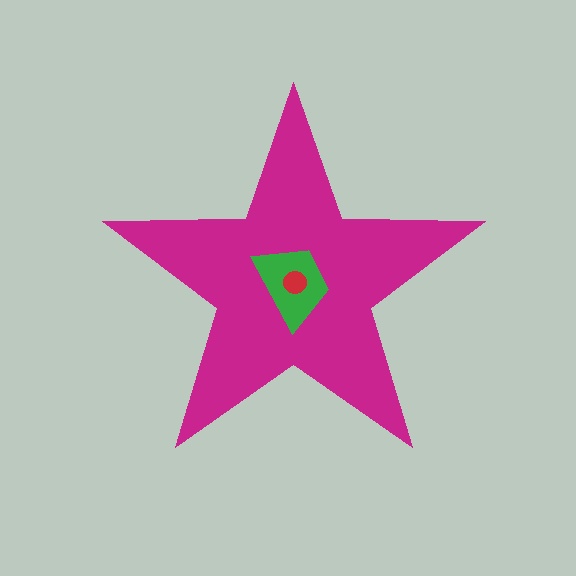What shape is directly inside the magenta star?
The green trapezoid.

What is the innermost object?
The red circle.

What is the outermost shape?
The magenta star.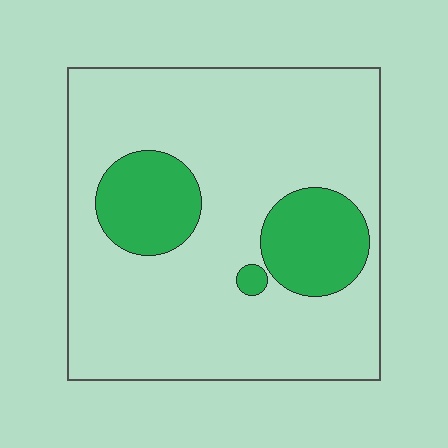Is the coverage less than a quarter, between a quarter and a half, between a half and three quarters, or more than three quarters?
Less than a quarter.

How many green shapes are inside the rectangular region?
3.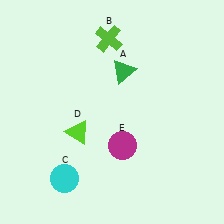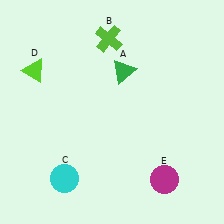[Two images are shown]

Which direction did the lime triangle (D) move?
The lime triangle (D) moved up.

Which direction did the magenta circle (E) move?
The magenta circle (E) moved right.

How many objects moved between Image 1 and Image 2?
2 objects moved between the two images.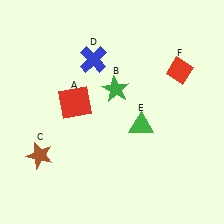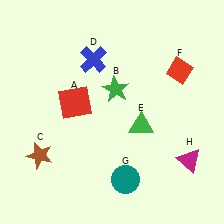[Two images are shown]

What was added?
A teal circle (G), a magenta triangle (H) were added in Image 2.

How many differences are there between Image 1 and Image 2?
There are 2 differences between the two images.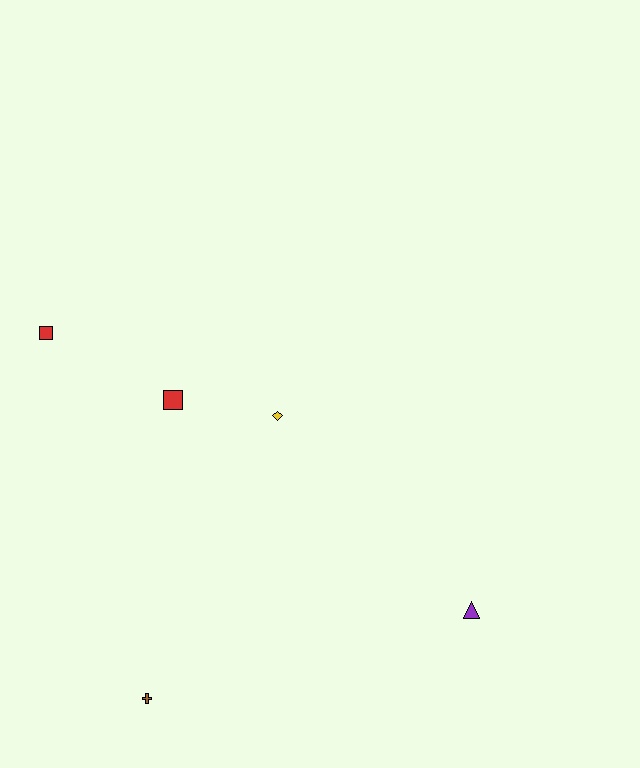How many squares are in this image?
There are 2 squares.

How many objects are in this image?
There are 5 objects.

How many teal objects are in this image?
There are no teal objects.